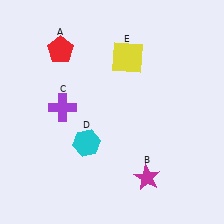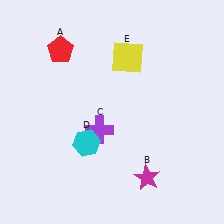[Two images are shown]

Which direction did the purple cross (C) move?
The purple cross (C) moved right.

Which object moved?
The purple cross (C) moved right.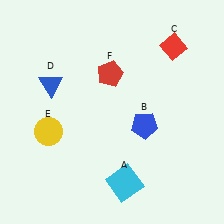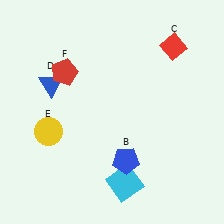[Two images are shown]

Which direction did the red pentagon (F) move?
The red pentagon (F) moved left.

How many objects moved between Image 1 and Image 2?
2 objects moved between the two images.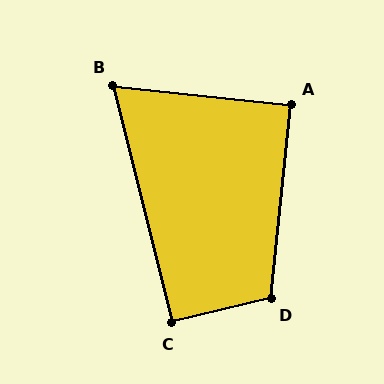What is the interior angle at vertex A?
Approximately 90 degrees (approximately right).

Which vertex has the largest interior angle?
D, at approximately 110 degrees.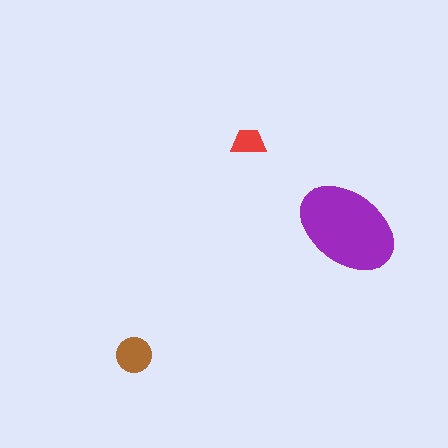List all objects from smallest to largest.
The red trapezoid, the brown circle, the purple ellipse.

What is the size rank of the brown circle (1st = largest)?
2nd.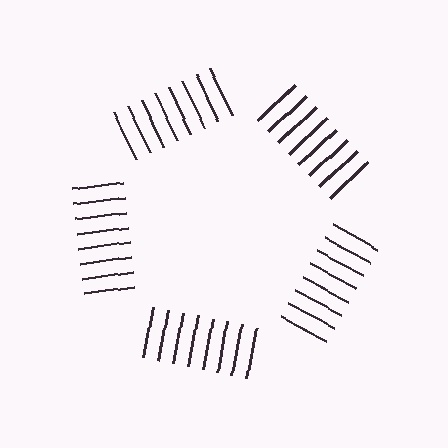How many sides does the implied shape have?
5 sides — the line-ends trace a pentagon.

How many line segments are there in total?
40 — 8 along each of the 5 edges.